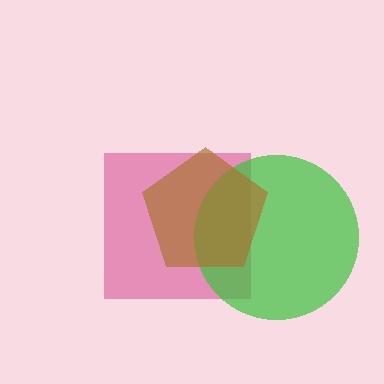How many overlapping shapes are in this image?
There are 3 overlapping shapes in the image.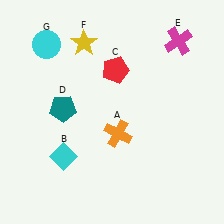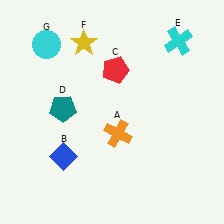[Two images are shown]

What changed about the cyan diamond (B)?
In Image 1, B is cyan. In Image 2, it changed to blue.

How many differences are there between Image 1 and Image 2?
There are 2 differences between the two images.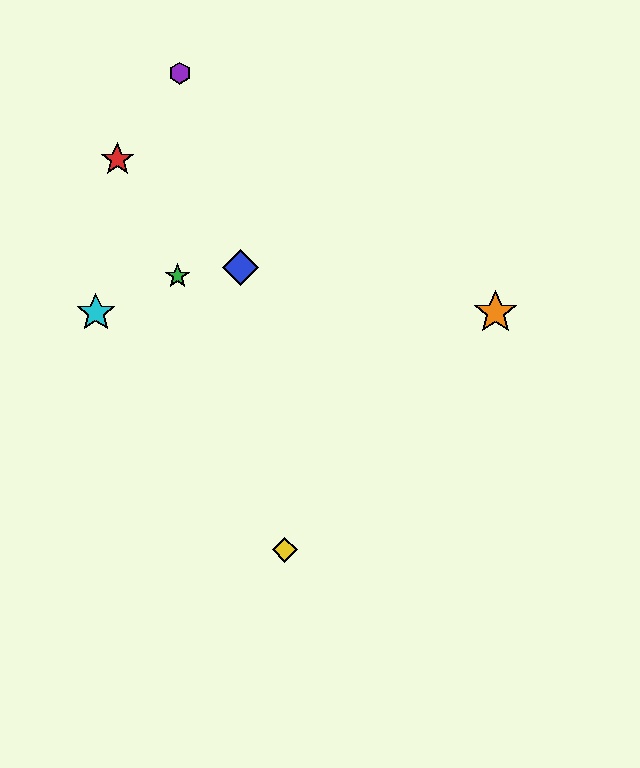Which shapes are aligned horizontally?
The orange star, the cyan star are aligned horizontally.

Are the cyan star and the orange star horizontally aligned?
Yes, both are at y≈313.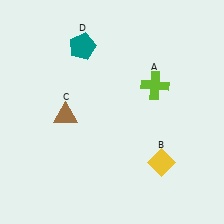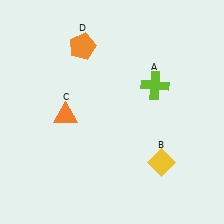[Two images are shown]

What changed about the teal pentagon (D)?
In Image 1, D is teal. In Image 2, it changed to orange.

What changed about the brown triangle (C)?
In Image 1, C is brown. In Image 2, it changed to orange.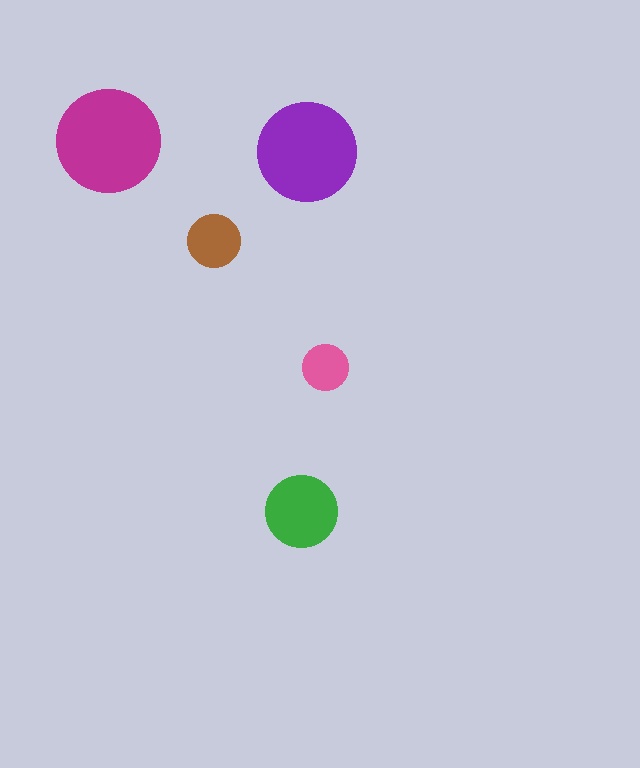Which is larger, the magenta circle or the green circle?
The magenta one.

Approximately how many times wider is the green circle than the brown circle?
About 1.5 times wider.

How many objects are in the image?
There are 5 objects in the image.